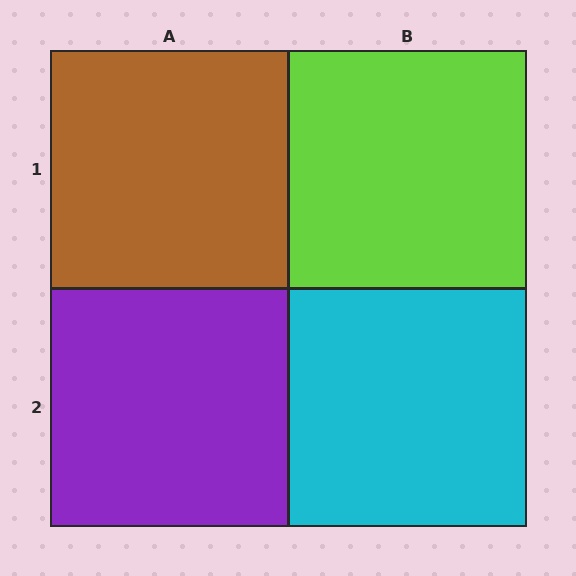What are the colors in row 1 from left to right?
Brown, lime.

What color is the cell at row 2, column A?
Purple.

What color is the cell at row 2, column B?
Cyan.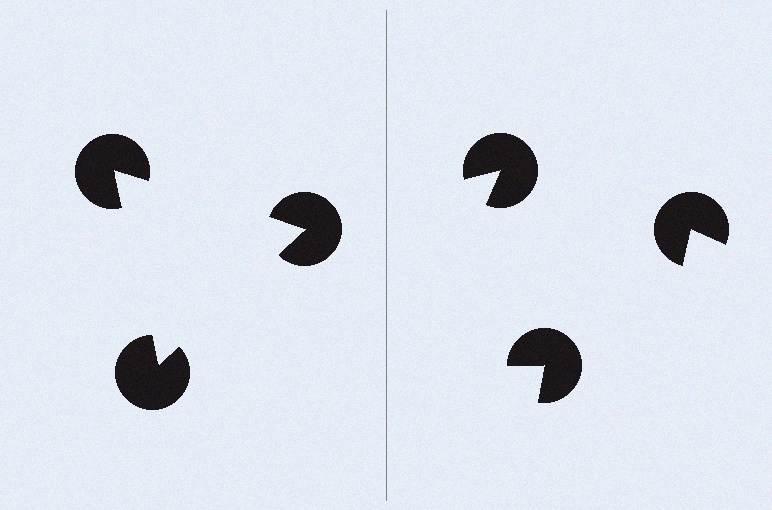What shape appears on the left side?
An illusory triangle.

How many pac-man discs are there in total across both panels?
6 — 3 on each side.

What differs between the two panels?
The pac-man discs are positioned identically on both sides; only the wedge orientations differ. On the left they align to a triangle; on the right they are misaligned.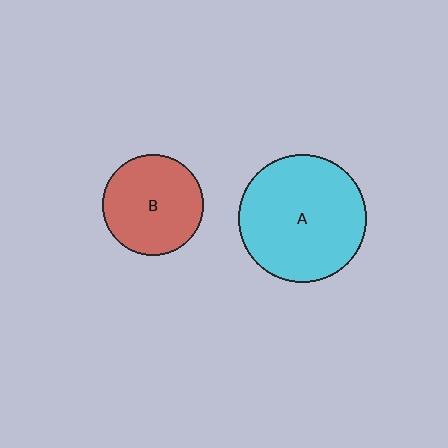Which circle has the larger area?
Circle A (cyan).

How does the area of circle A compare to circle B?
Approximately 1.6 times.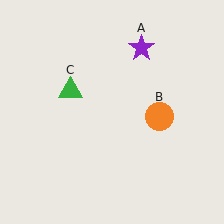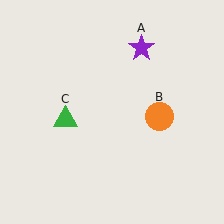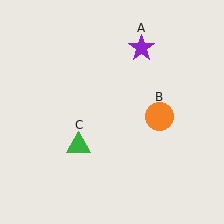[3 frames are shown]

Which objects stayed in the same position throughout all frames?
Purple star (object A) and orange circle (object B) remained stationary.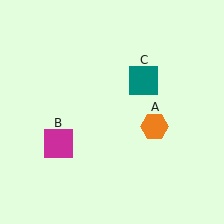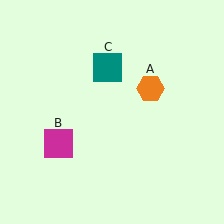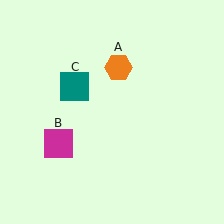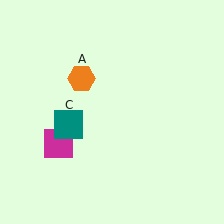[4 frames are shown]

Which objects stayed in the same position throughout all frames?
Magenta square (object B) remained stationary.